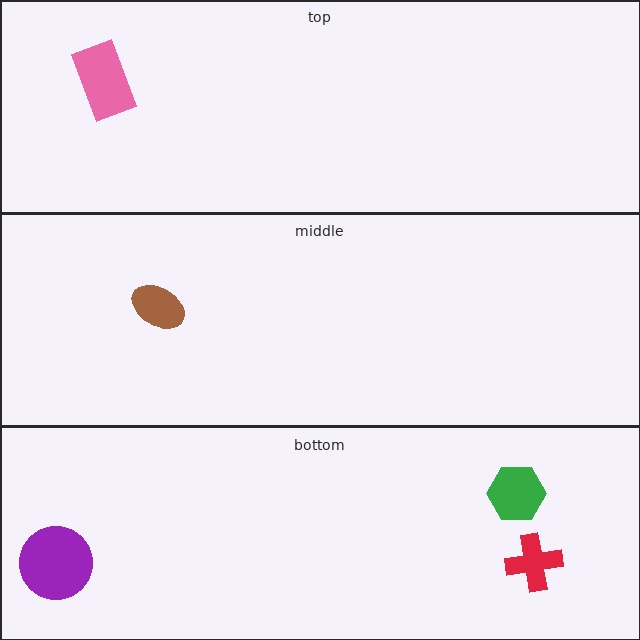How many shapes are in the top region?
1.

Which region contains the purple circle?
The bottom region.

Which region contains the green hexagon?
The bottom region.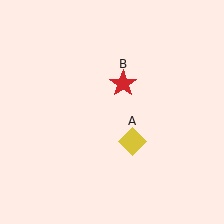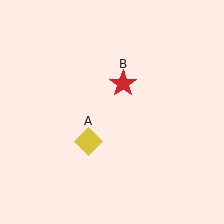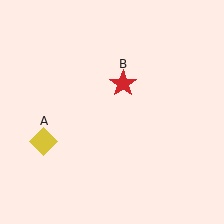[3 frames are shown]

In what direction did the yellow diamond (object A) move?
The yellow diamond (object A) moved left.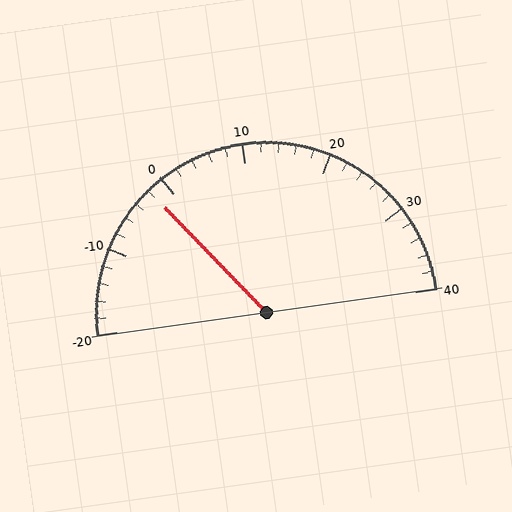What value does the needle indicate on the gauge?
The needle indicates approximately -2.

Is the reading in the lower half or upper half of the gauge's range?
The reading is in the lower half of the range (-20 to 40).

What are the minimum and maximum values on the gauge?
The gauge ranges from -20 to 40.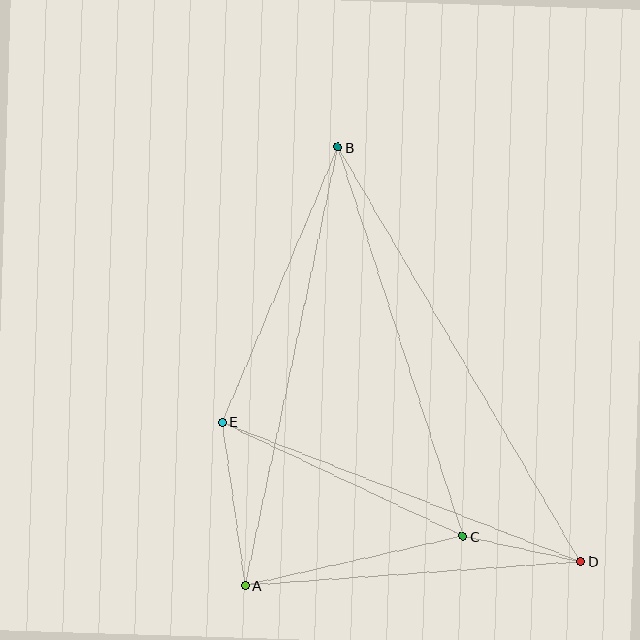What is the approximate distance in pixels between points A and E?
The distance between A and E is approximately 165 pixels.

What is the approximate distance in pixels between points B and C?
The distance between B and C is approximately 409 pixels.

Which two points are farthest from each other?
Points B and D are farthest from each other.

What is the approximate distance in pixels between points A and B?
The distance between A and B is approximately 448 pixels.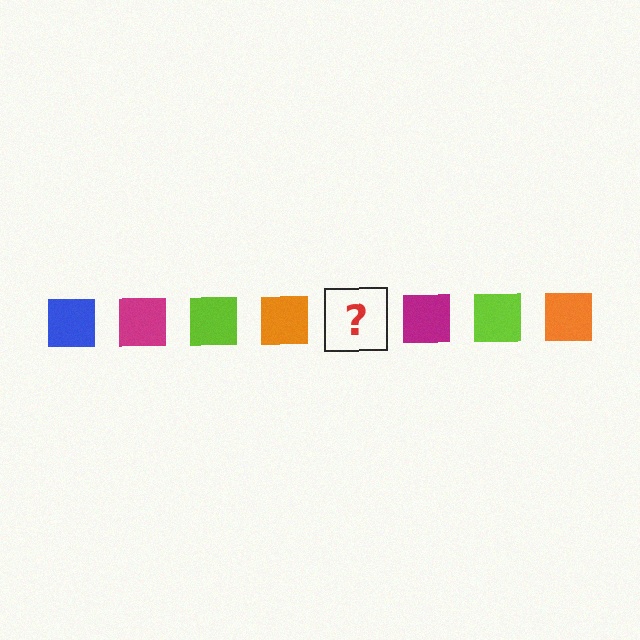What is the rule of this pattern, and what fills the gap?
The rule is that the pattern cycles through blue, magenta, lime, orange squares. The gap should be filled with a blue square.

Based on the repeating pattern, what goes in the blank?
The blank should be a blue square.